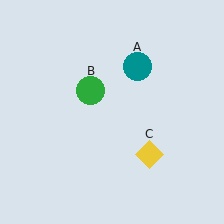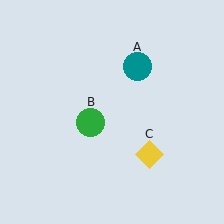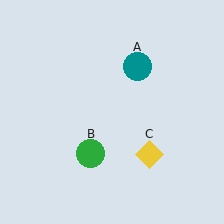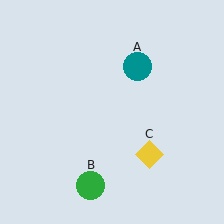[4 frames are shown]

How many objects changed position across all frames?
1 object changed position: green circle (object B).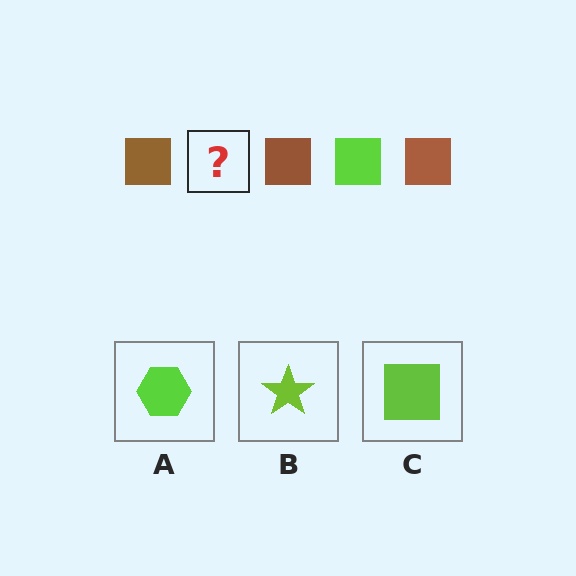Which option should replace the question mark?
Option C.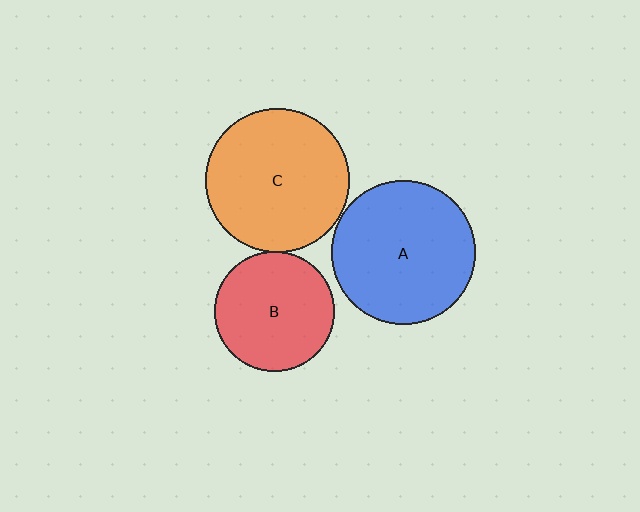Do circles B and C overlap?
Yes.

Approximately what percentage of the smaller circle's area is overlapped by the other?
Approximately 5%.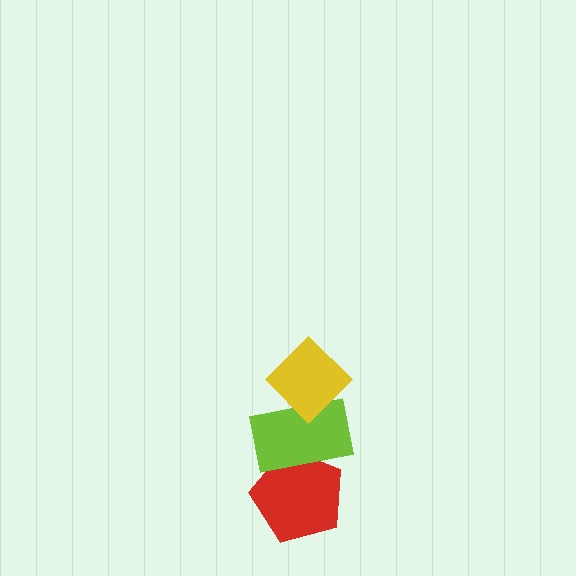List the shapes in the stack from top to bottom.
From top to bottom: the yellow diamond, the lime rectangle, the red pentagon.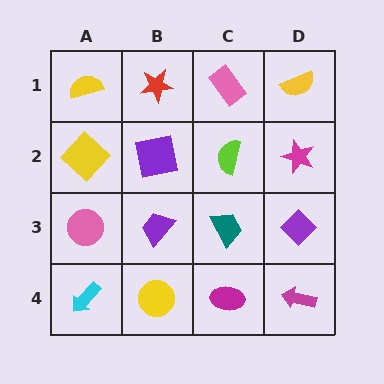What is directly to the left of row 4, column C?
A yellow circle.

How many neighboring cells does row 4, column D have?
2.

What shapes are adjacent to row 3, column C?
A lime semicircle (row 2, column C), a magenta ellipse (row 4, column C), a purple trapezoid (row 3, column B), a purple diamond (row 3, column D).